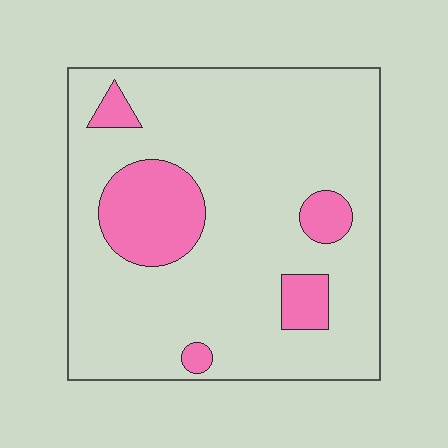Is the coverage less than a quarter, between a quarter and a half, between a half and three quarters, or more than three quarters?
Less than a quarter.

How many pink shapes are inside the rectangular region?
5.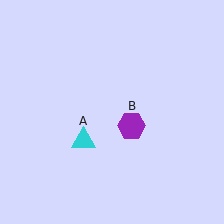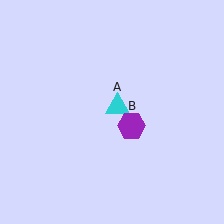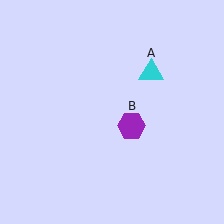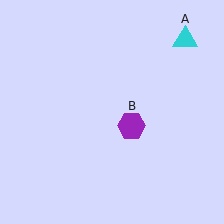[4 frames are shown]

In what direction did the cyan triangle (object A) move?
The cyan triangle (object A) moved up and to the right.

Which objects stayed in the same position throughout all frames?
Purple hexagon (object B) remained stationary.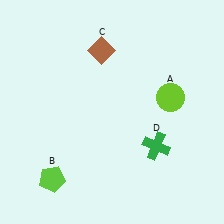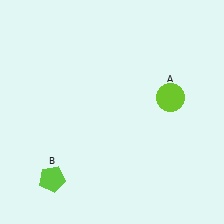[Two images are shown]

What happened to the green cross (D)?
The green cross (D) was removed in Image 2. It was in the bottom-right area of Image 1.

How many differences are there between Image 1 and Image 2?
There are 2 differences between the two images.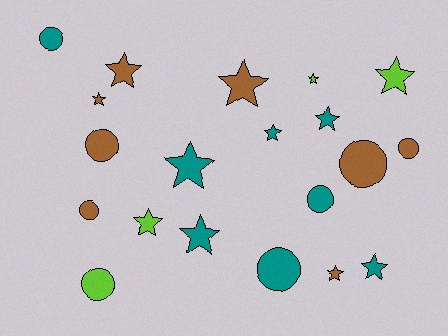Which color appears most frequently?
Teal, with 8 objects.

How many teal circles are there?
There are 3 teal circles.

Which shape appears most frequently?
Star, with 12 objects.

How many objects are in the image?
There are 20 objects.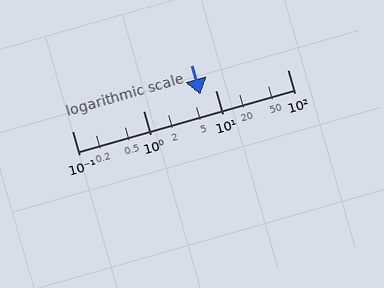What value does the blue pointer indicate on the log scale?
The pointer indicates approximately 6.2.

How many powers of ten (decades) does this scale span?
The scale spans 3 decades, from 0.1 to 100.